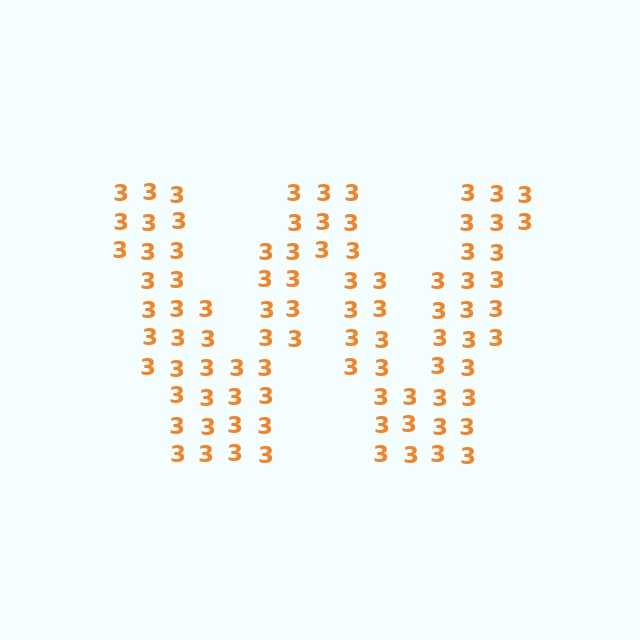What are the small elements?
The small elements are digit 3's.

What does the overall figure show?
The overall figure shows the letter W.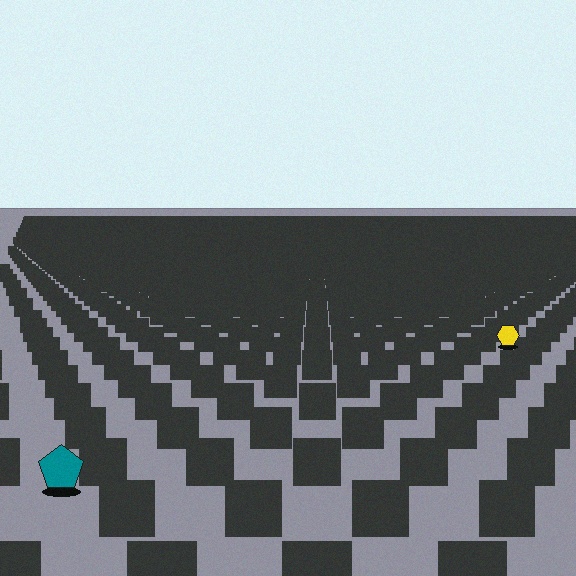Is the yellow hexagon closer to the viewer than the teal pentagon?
No. The teal pentagon is closer — you can tell from the texture gradient: the ground texture is coarser near it.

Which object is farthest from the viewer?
The yellow hexagon is farthest from the viewer. It appears smaller and the ground texture around it is denser.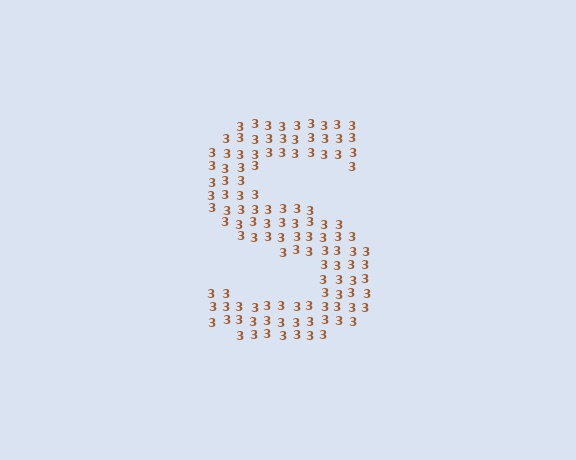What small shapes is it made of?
It is made of small digit 3's.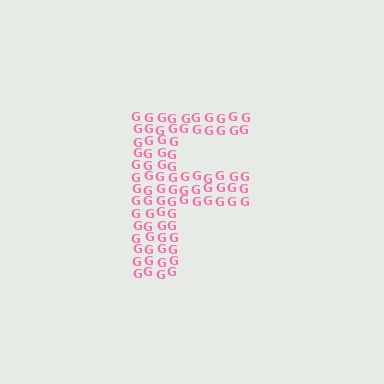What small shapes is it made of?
It is made of small letter G's.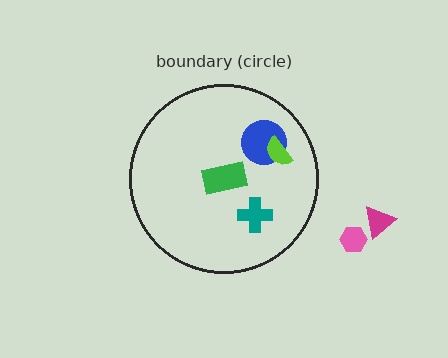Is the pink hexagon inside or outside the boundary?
Outside.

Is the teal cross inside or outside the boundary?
Inside.